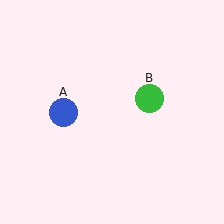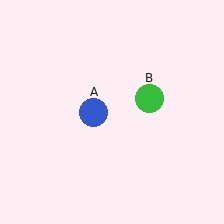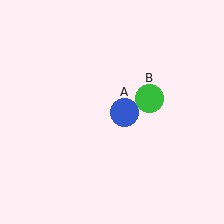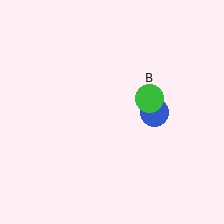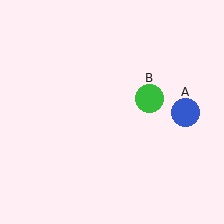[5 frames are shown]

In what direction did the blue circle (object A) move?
The blue circle (object A) moved right.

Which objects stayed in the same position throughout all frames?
Green circle (object B) remained stationary.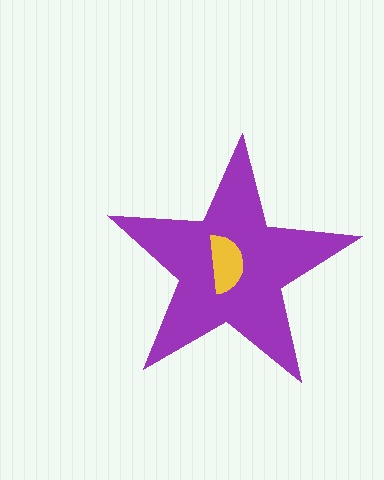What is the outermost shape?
The purple star.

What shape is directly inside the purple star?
The yellow semicircle.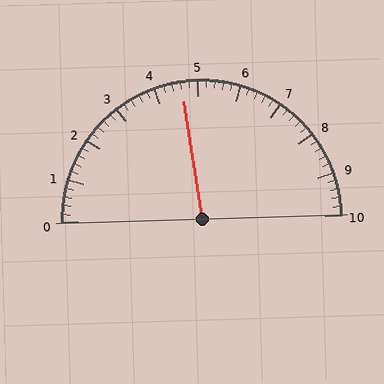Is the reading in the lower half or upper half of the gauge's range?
The reading is in the lower half of the range (0 to 10).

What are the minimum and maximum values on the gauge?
The gauge ranges from 0 to 10.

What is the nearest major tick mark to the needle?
The nearest major tick mark is 5.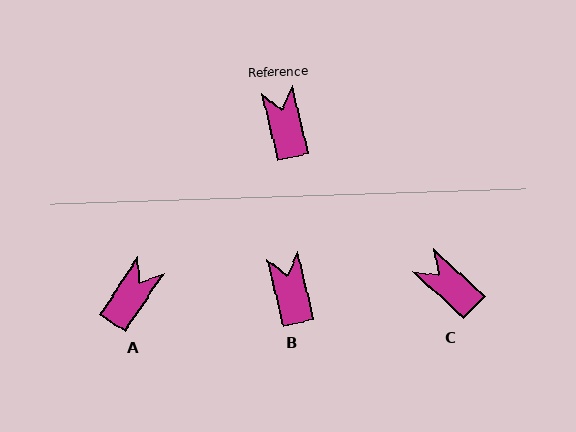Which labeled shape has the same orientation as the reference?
B.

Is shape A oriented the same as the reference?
No, it is off by about 47 degrees.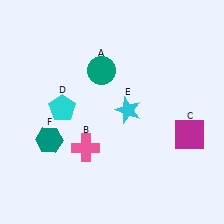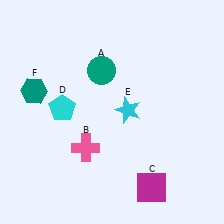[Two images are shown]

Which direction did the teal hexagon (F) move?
The teal hexagon (F) moved up.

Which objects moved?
The objects that moved are: the magenta square (C), the teal hexagon (F).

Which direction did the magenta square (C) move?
The magenta square (C) moved down.